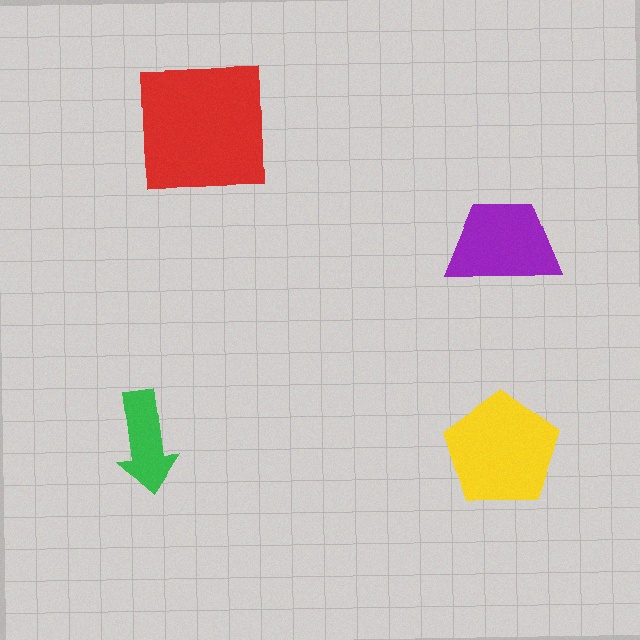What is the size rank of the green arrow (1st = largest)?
4th.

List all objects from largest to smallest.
The red square, the yellow pentagon, the purple trapezoid, the green arrow.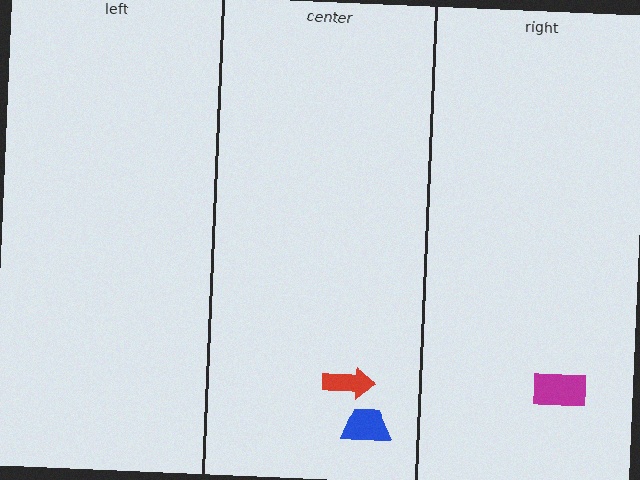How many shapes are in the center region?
2.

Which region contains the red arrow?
The center region.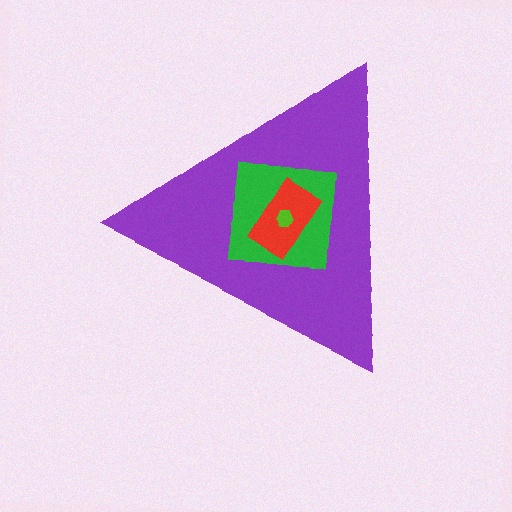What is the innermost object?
The lime hexagon.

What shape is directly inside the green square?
The red rectangle.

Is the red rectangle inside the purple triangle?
Yes.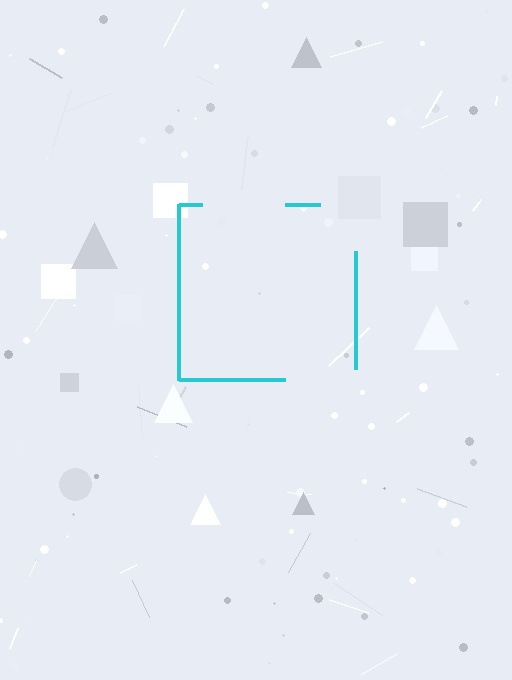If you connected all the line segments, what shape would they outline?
They would outline a square.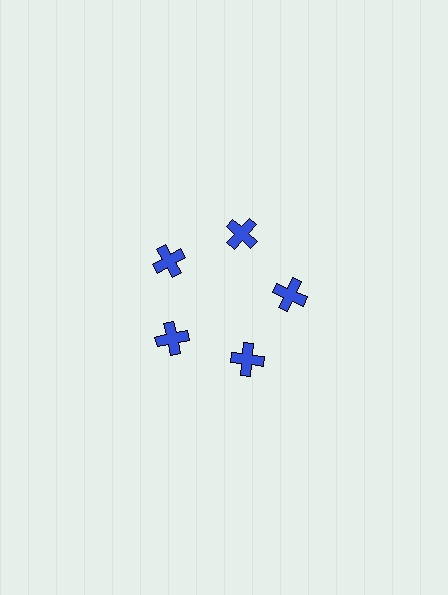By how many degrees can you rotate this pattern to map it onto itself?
The pattern maps onto itself every 72 degrees of rotation.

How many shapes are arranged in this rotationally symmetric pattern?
There are 5 shapes, arranged in 5 groups of 1.